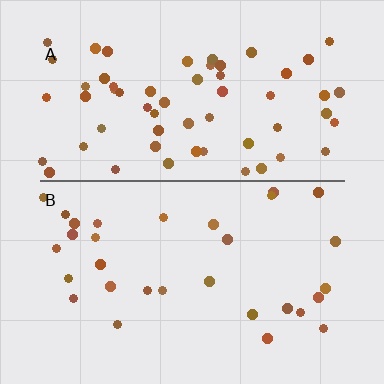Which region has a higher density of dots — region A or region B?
A (the top).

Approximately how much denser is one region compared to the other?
Approximately 2.0× — region A over region B.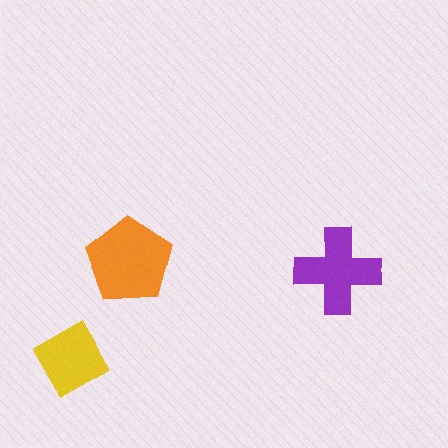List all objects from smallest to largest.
The yellow square, the purple cross, the orange pentagon.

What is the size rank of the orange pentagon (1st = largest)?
1st.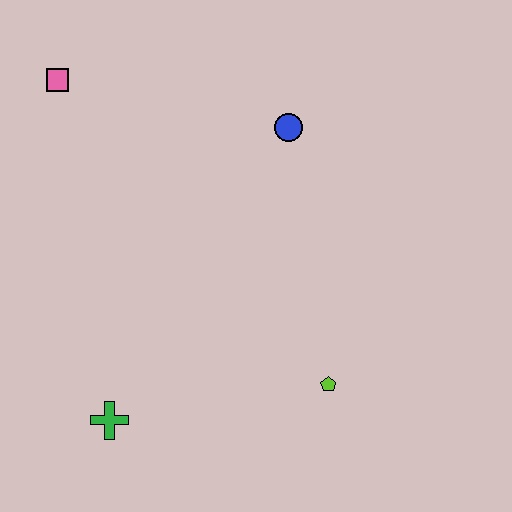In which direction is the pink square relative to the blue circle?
The pink square is to the left of the blue circle.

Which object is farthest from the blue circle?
The green cross is farthest from the blue circle.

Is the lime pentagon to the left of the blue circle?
No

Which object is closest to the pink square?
The blue circle is closest to the pink square.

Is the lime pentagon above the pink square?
No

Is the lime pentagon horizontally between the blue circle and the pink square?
No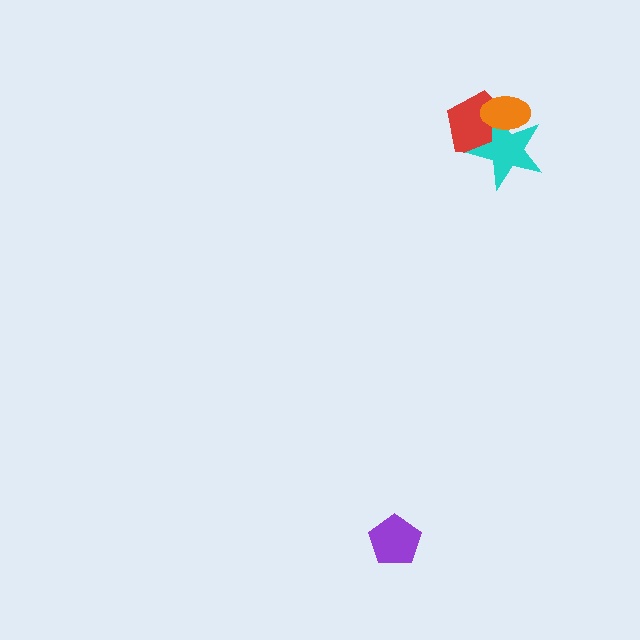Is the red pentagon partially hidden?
Yes, it is partially covered by another shape.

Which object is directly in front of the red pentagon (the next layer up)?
The cyan star is directly in front of the red pentagon.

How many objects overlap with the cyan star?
2 objects overlap with the cyan star.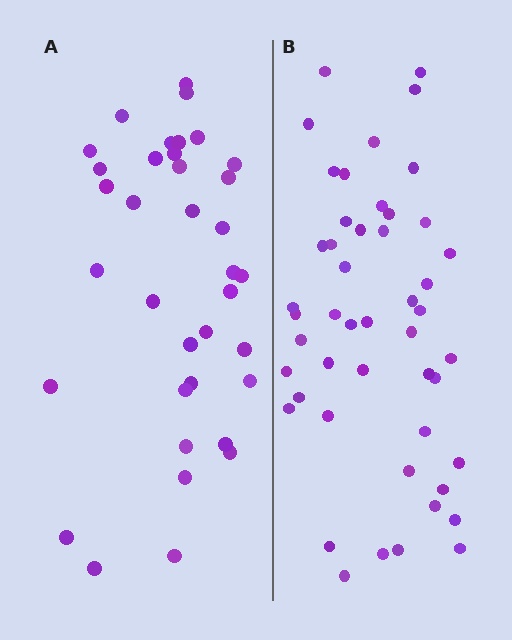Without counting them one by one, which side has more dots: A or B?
Region B (the right region) has more dots.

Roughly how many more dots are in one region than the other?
Region B has roughly 12 or so more dots than region A.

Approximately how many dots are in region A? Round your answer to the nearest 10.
About 40 dots. (The exact count is 36, which rounds to 40.)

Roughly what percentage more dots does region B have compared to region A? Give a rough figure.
About 35% more.